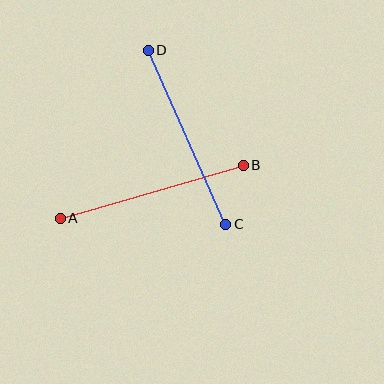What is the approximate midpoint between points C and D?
The midpoint is at approximately (187, 137) pixels.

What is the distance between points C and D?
The distance is approximately 190 pixels.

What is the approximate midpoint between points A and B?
The midpoint is at approximately (152, 192) pixels.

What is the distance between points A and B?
The distance is approximately 190 pixels.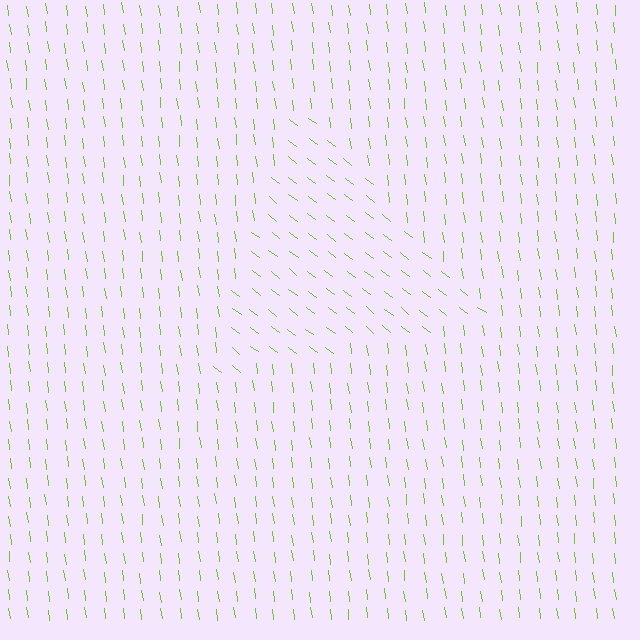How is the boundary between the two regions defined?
The boundary is defined purely by a change in line orientation (approximately 45 degrees difference). All lines are the same color and thickness.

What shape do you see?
I see a triangle.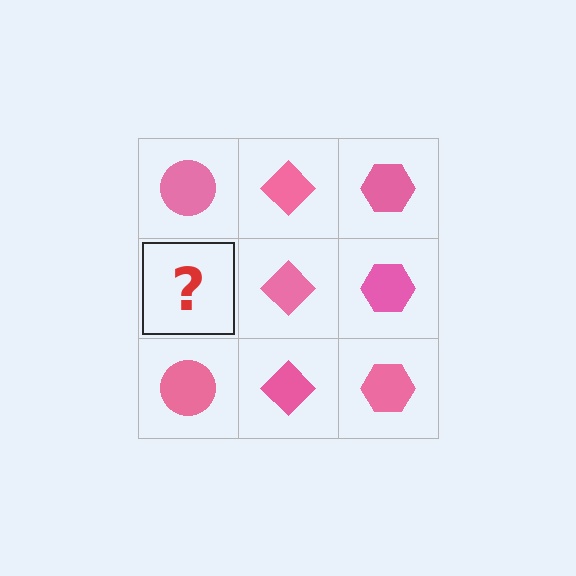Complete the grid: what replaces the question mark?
The question mark should be replaced with a pink circle.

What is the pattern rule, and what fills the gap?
The rule is that each column has a consistent shape. The gap should be filled with a pink circle.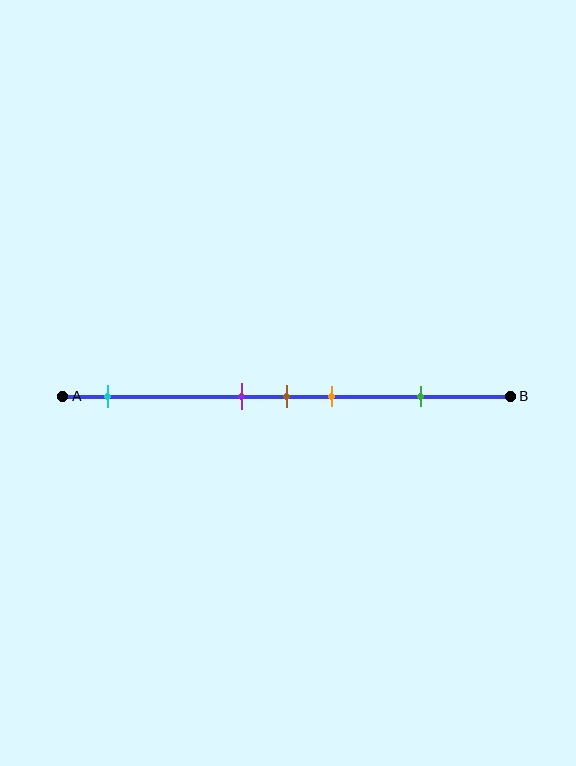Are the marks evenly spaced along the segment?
No, the marks are not evenly spaced.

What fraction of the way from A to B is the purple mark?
The purple mark is approximately 40% (0.4) of the way from A to B.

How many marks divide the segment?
There are 5 marks dividing the segment.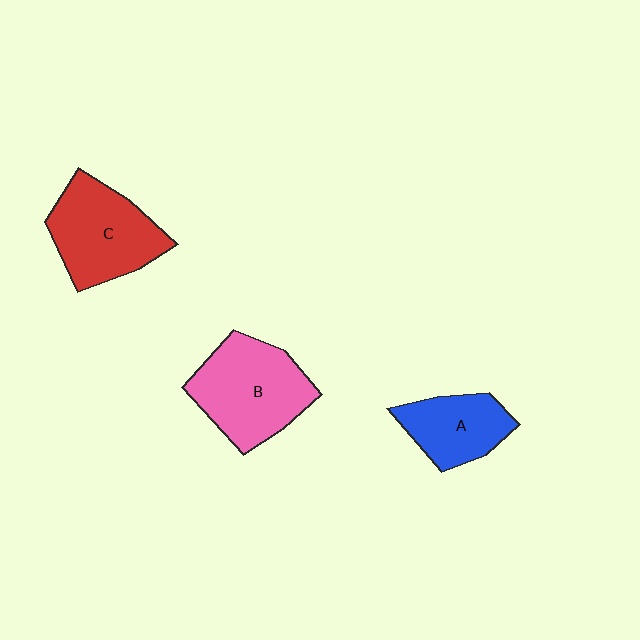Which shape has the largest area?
Shape B (pink).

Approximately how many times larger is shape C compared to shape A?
Approximately 1.4 times.